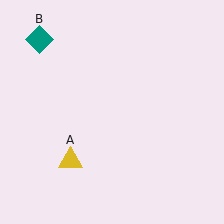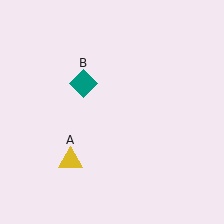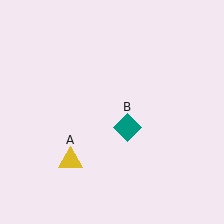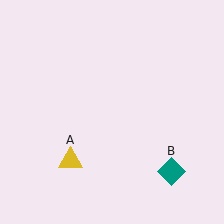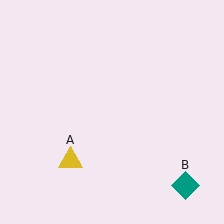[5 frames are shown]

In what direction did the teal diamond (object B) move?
The teal diamond (object B) moved down and to the right.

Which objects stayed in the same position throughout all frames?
Yellow triangle (object A) remained stationary.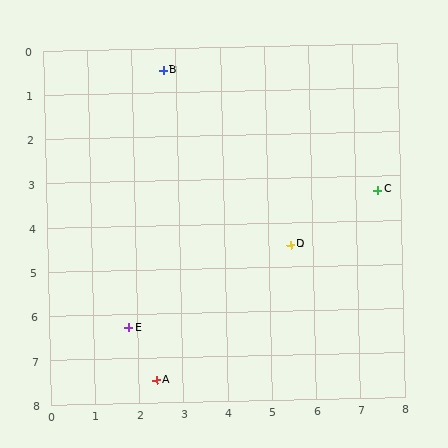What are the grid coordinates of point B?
Point B is at approximately (2.7, 0.5).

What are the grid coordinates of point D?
Point D is at approximately (5.5, 4.5).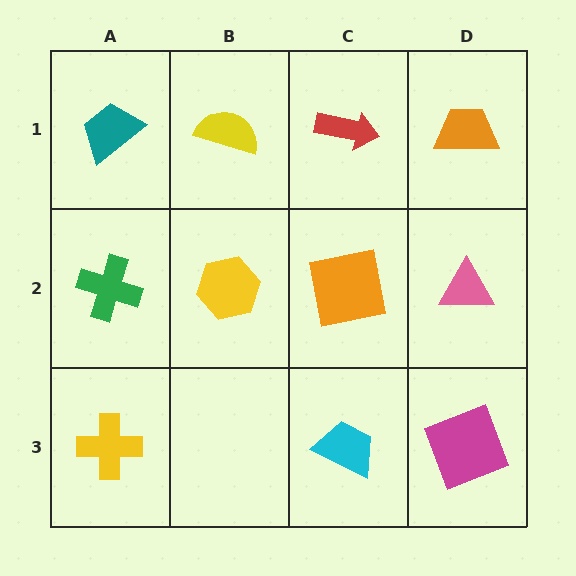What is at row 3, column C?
A cyan trapezoid.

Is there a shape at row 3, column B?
No, that cell is empty.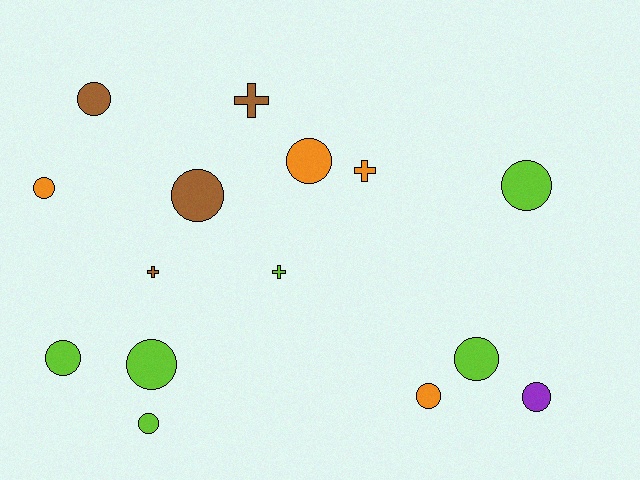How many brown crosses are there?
There are 2 brown crosses.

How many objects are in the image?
There are 15 objects.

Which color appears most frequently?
Lime, with 6 objects.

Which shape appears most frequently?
Circle, with 11 objects.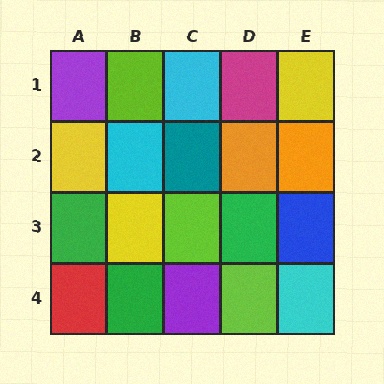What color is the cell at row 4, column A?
Red.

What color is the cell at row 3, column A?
Green.